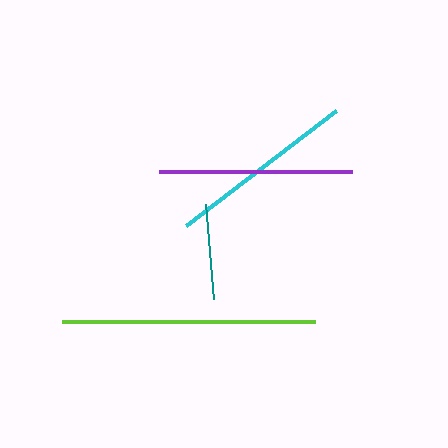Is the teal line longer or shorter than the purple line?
The purple line is longer than the teal line.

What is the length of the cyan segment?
The cyan segment is approximately 190 pixels long.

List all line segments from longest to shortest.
From longest to shortest: lime, purple, cyan, teal.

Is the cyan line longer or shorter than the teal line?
The cyan line is longer than the teal line.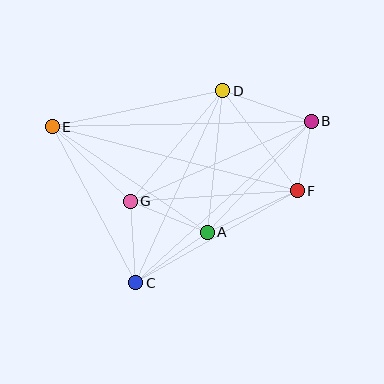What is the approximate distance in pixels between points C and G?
The distance between C and G is approximately 82 pixels.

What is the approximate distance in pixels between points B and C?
The distance between B and C is approximately 239 pixels.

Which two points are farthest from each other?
Points B and E are farthest from each other.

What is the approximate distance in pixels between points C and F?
The distance between C and F is approximately 186 pixels.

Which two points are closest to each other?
Points B and F are closest to each other.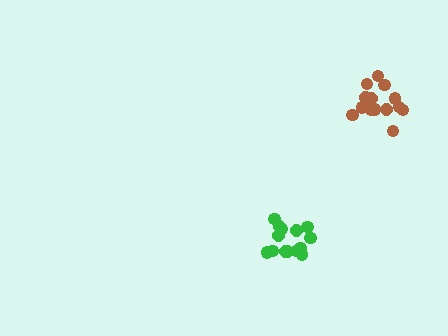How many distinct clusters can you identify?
There are 2 distinct clusters.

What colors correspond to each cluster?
The clusters are colored: green, brown.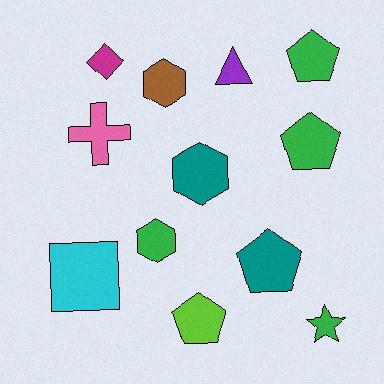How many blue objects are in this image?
There are no blue objects.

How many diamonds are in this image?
There is 1 diamond.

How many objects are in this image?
There are 12 objects.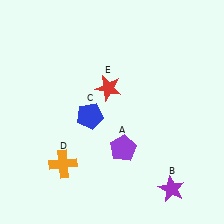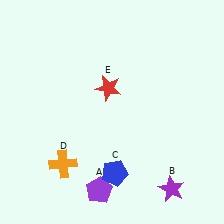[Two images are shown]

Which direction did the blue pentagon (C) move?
The blue pentagon (C) moved down.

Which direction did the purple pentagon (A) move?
The purple pentagon (A) moved down.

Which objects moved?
The objects that moved are: the purple pentagon (A), the blue pentagon (C).